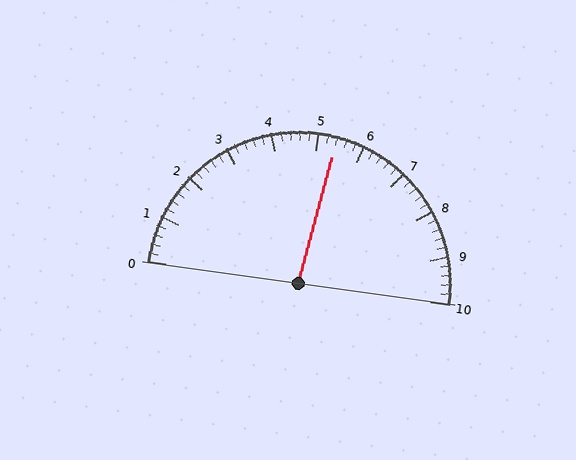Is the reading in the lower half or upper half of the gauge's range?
The reading is in the upper half of the range (0 to 10).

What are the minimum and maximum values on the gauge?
The gauge ranges from 0 to 10.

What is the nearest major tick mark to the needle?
The nearest major tick mark is 5.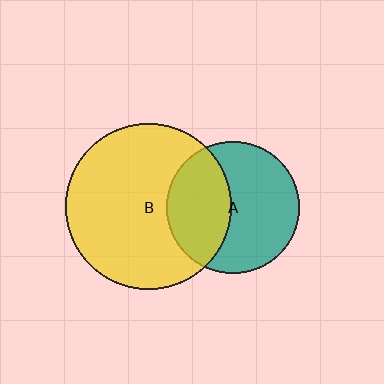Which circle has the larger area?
Circle B (yellow).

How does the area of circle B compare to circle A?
Approximately 1.6 times.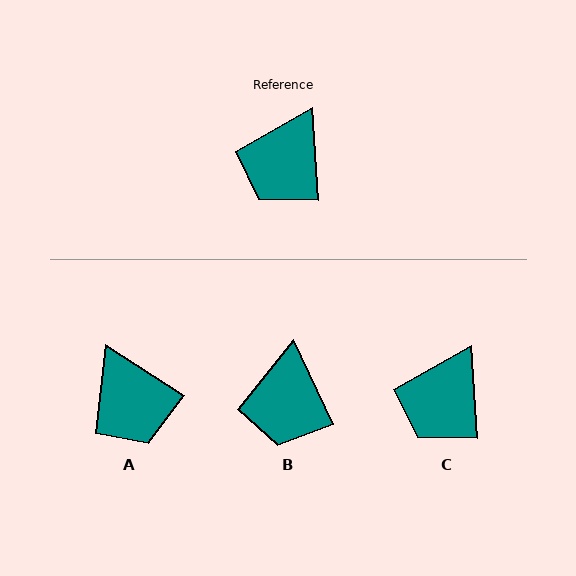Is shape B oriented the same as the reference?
No, it is off by about 22 degrees.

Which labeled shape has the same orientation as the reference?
C.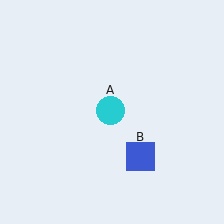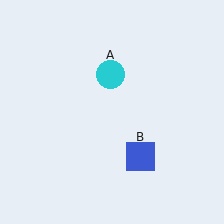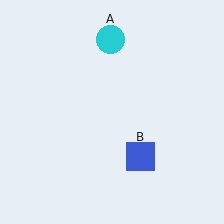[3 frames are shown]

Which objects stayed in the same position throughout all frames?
Blue square (object B) remained stationary.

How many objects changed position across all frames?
1 object changed position: cyan circle (object A).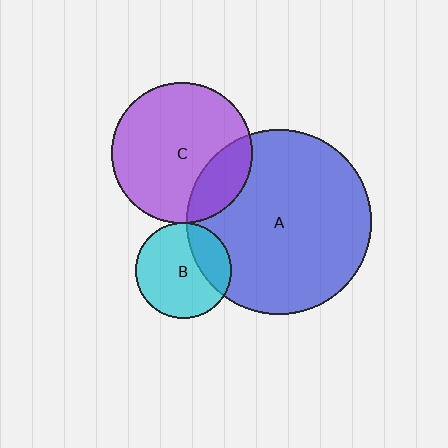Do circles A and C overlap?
Yes.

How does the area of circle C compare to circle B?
Approximately 2.1 times.